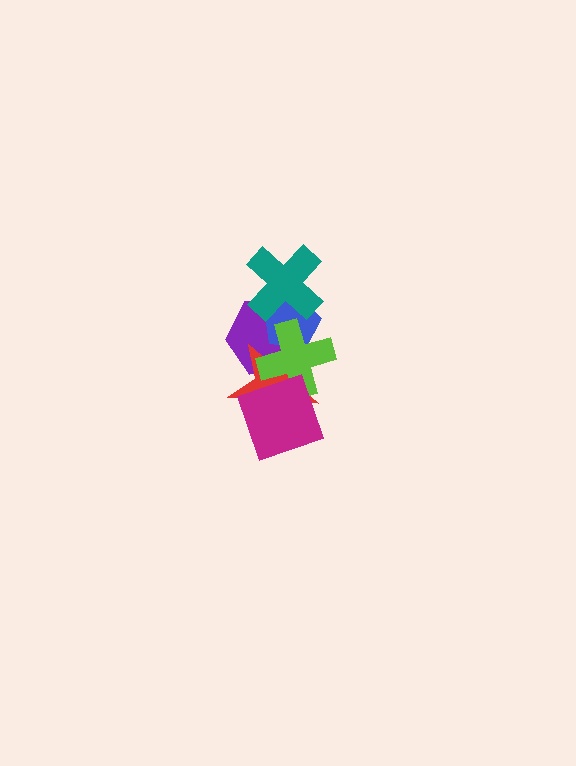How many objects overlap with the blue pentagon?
4 objects overlap with the blue pentagon.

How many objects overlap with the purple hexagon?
5 objects overlap with the purple hexagon.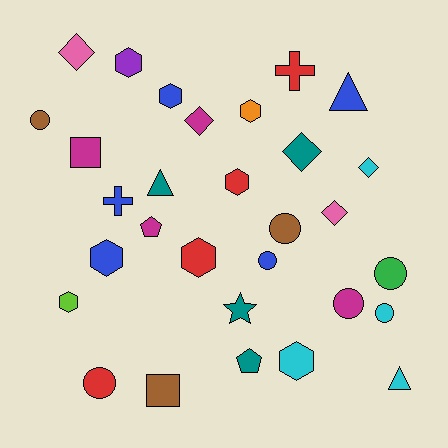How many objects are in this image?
There are 30 objects.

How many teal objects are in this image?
There are 4 teal objects.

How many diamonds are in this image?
There are 5 diamonds.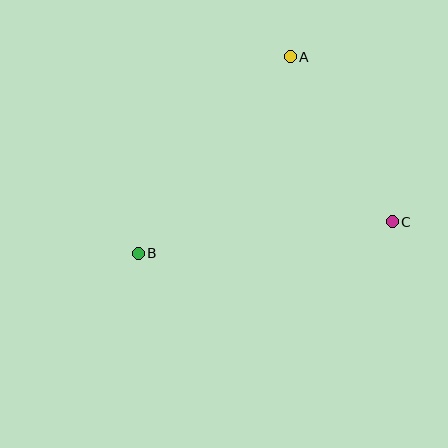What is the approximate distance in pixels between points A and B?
The distance between A and B is approximately 249 pixels.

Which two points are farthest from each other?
Points B and C are farthest from each other.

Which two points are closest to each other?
Points A and C are closest to each other.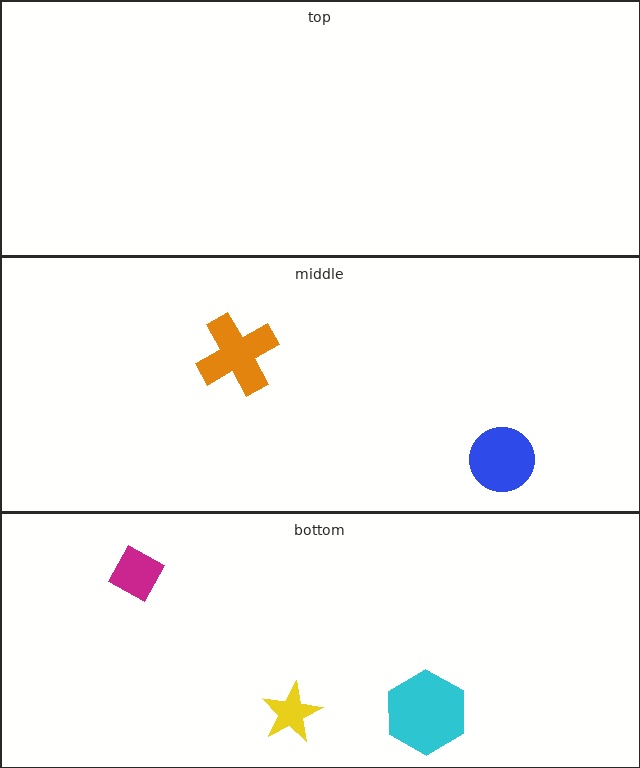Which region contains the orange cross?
The middle region.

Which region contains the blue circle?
The middle region.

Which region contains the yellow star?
The bottom region.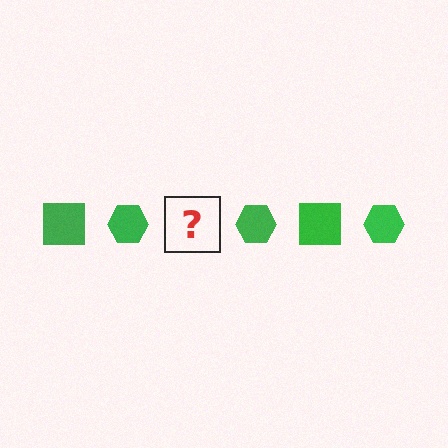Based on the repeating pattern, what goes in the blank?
The blank should be a green square.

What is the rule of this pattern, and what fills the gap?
The rule is that the pattern cycles through square, hexagon shapes in green. The gap should be filled with a green square.